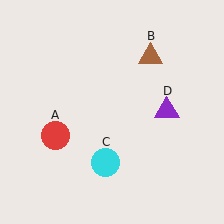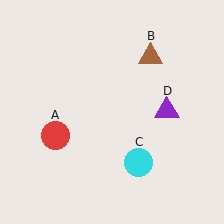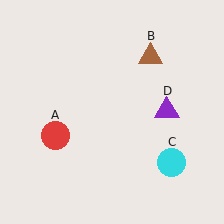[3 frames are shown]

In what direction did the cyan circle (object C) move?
The cyan circle (object C) moved right.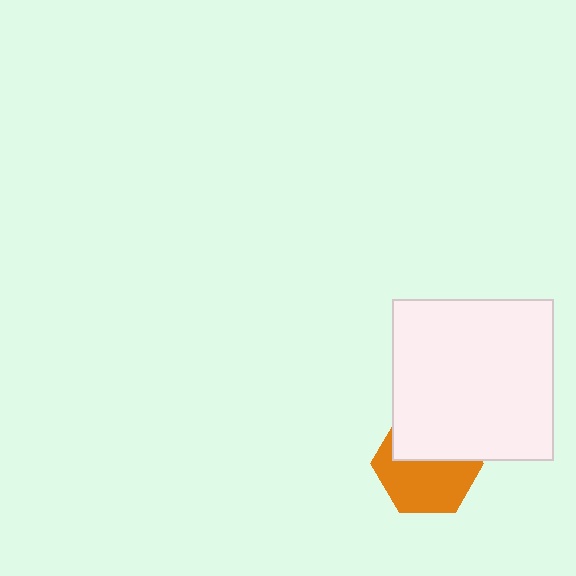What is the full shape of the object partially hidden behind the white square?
The partially hidden object is an orange hexagon.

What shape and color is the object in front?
The object in front is a white square.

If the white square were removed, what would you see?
You would see the complete orange hexagon.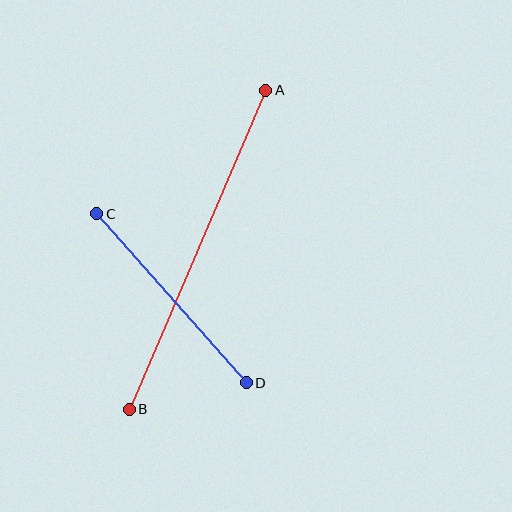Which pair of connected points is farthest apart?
Points A and B are farthest apart.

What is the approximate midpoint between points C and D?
The midpoint is at approximately (171, 298) pixels.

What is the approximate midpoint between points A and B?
The midpoint is at approximately (198, 250) pixels.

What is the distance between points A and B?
The distance is approximately 347 pixels.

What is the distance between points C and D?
The distance is approximately 226 pixels.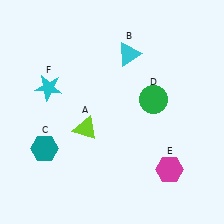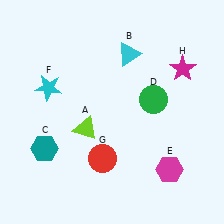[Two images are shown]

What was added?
A red circle (G), a magenta star (H) were added in Image 2.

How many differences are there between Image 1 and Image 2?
There are 2 differences between the two images.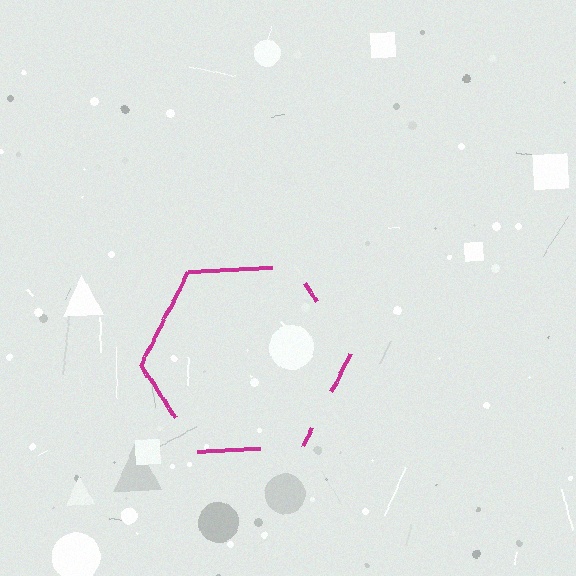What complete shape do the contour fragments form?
The contour fragments form a hexagon.